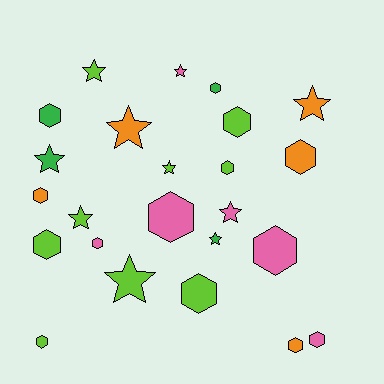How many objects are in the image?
There are 24 objects.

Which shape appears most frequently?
Hexagon, with 14 objects.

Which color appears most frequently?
Lime, with 9 objects.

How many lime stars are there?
There are 4 lime stars.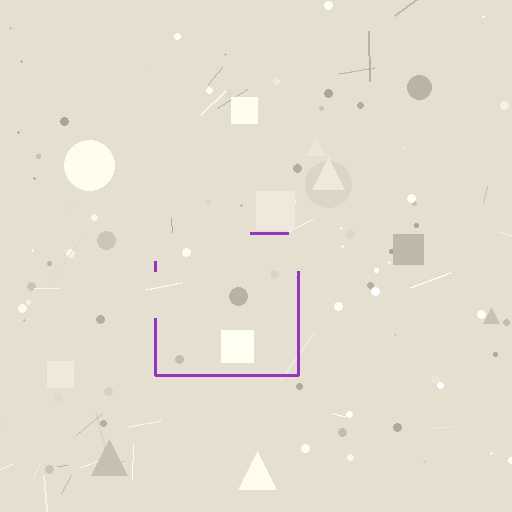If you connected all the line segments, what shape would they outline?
They would outline a square.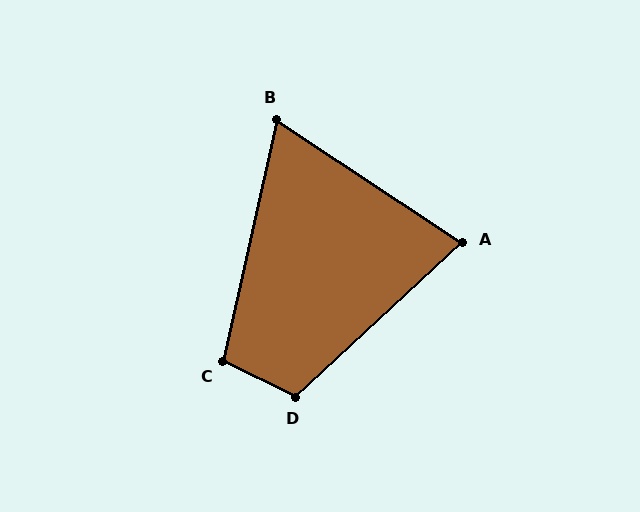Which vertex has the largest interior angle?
D, at approximately 111 degrees.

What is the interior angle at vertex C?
Approximately 104 degrees (obtuse).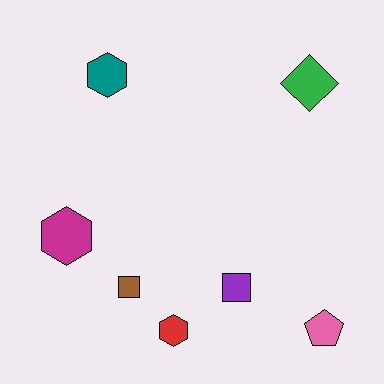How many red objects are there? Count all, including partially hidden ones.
There is 1 red object.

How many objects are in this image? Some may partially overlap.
There are 7 objects.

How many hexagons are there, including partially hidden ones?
There are 3 hexagons.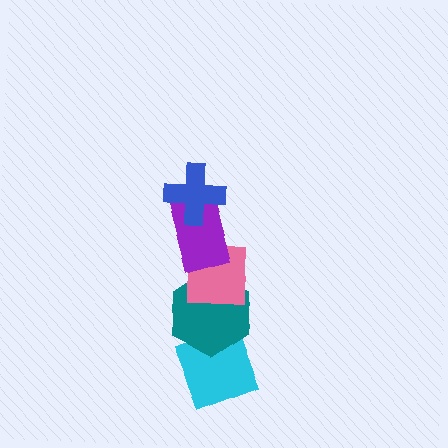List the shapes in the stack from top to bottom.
From top to bottom: the blue cross, the purple rectangle, the pink square, the teal hexagon, the cyan diamond.